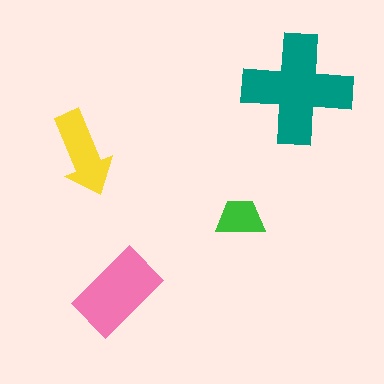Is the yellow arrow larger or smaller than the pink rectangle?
Smaller.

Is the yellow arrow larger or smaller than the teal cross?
Smaller.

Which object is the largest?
The teal cross.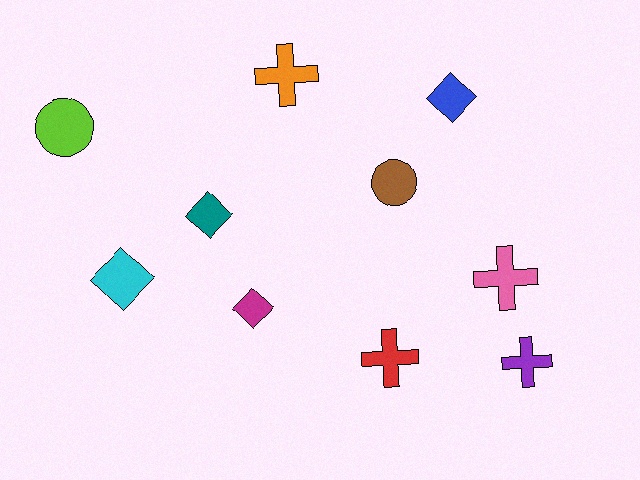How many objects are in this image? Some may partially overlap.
There are 10 objects.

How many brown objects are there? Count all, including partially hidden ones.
There is 1 brown object.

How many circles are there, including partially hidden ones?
There are 2 circles.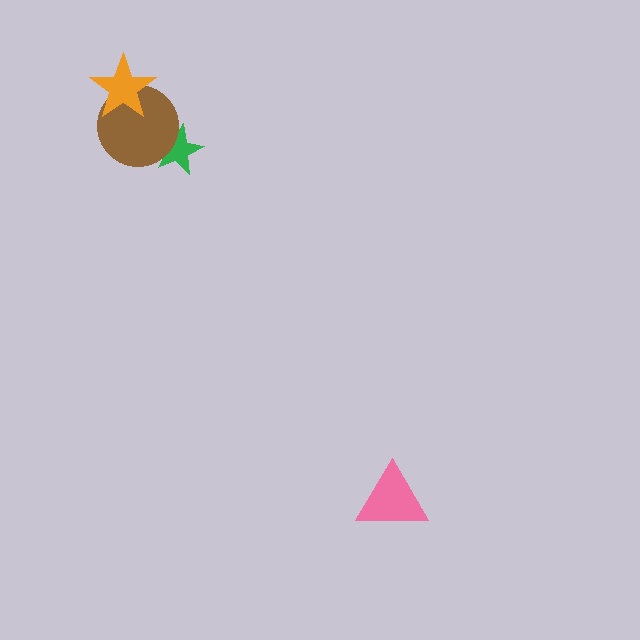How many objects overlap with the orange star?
1 object overlaps with the orange star.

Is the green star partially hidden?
Yes, it is partially covered by another shape.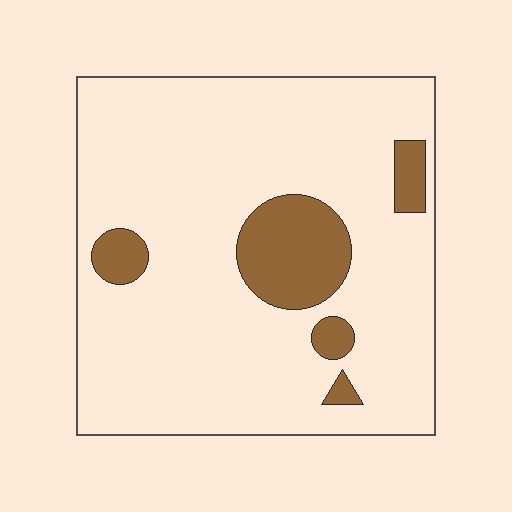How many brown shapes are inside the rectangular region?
5.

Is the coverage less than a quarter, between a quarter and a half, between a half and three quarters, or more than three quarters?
Less than a quarter.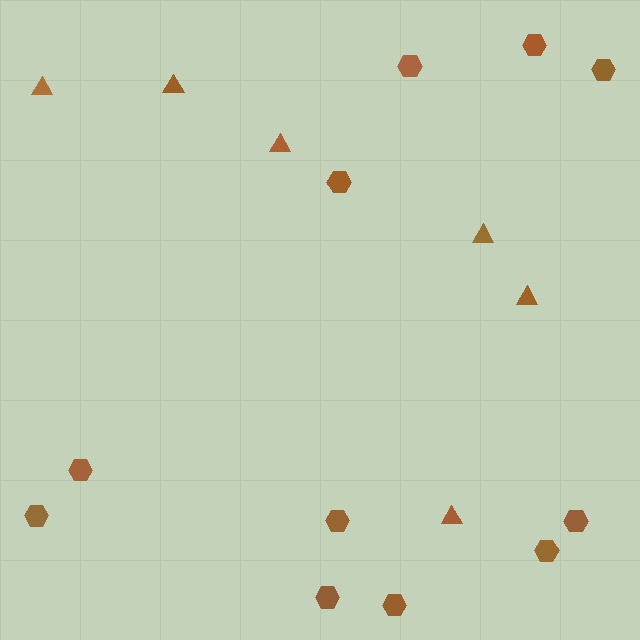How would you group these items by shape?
There are 2 groups: one group of triangles (6) and one group of hexagons (11).